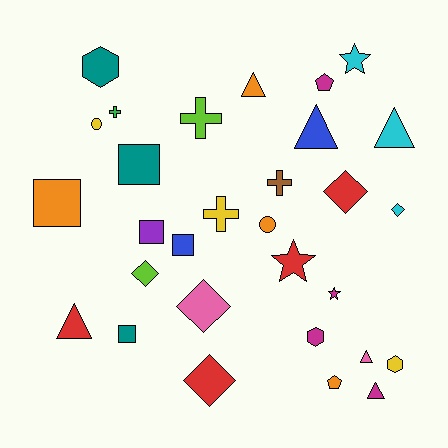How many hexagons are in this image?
There are 3 hexagons.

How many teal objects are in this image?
There are 3 teal objects.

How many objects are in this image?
There are 30 objects.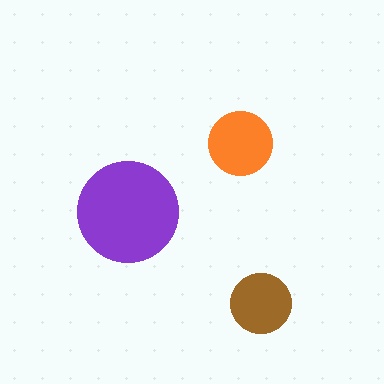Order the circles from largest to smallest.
the purple one, the orange one, the brown one.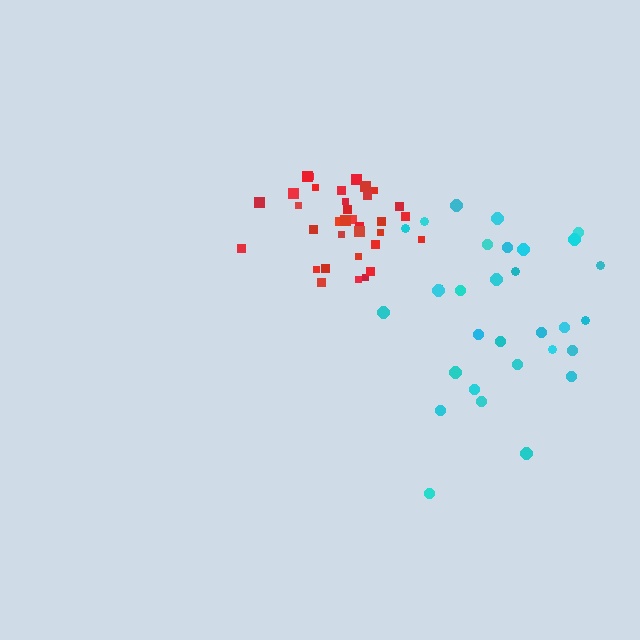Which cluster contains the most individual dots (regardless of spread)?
Red (34).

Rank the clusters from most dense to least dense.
red, cyan.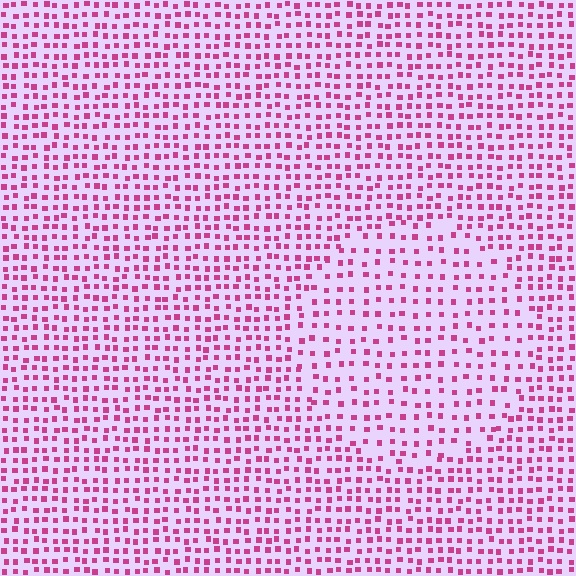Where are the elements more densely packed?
The elements are more densely packed outside the circle boundary.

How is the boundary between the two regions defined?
The boundary is defined by a change in element density (approximately 1.6x ratio). All elements are the same color, size, and shape.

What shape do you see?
I see a circle.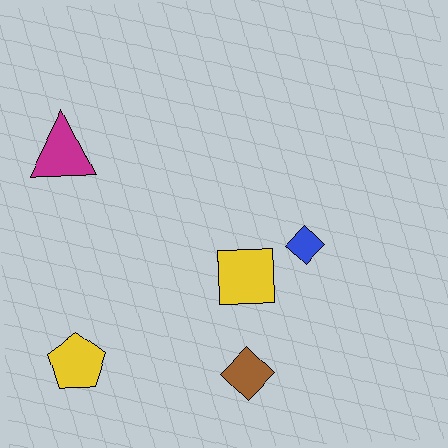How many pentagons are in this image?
There is 1 pentagon.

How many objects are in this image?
There are 5 objects.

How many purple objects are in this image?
There are no purple objects.